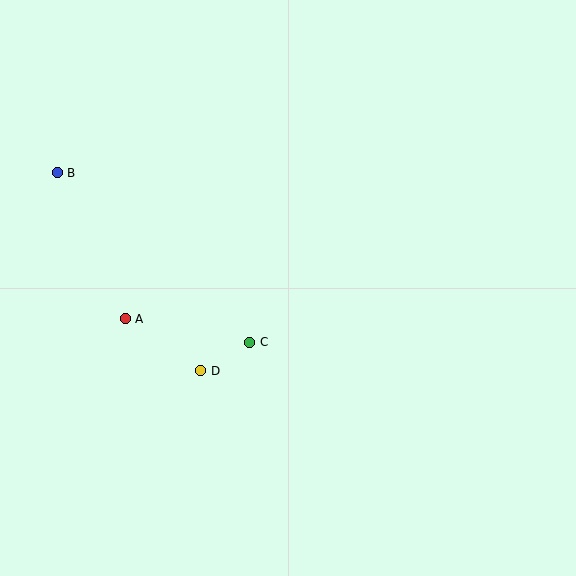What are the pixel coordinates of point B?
Point B is at (57, 173).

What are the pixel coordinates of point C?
Point C is at (249, 342).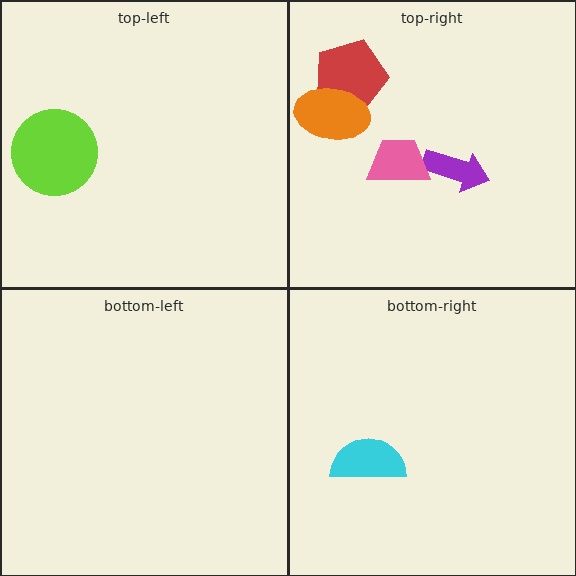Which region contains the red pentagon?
The top-right region.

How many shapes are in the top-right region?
4.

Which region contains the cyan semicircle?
The bottom-right region.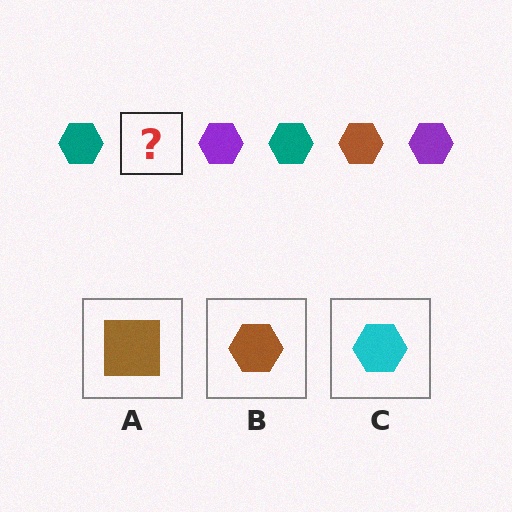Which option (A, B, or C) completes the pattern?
B.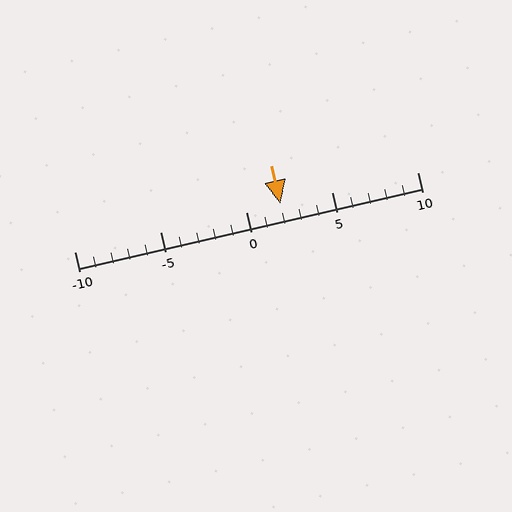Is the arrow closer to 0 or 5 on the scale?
The arrow is closer to 0.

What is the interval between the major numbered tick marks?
The major tick marks are spaced 5 units apart.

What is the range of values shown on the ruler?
The ruler shows values from -10 to 10.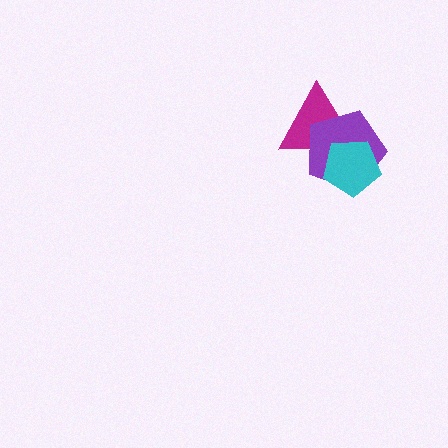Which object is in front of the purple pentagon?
The cyan pentagon is in front of the purple pentagon.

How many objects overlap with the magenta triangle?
2 objects overlap with the magenta triangle.